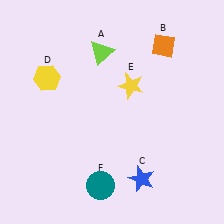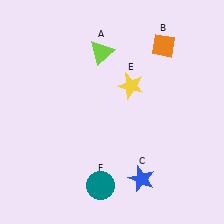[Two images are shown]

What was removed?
The yellow hexagon (D) was removed in Image 2.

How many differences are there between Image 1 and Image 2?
There is 1 difference between the two images.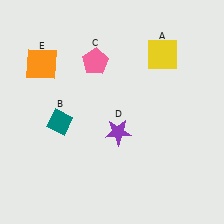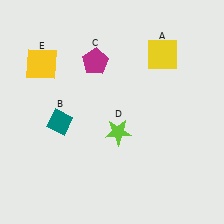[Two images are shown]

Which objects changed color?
C changed from pink to magenta. D changed from purple to lime. E changed from orange to yellow.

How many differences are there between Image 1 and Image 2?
There are 3 differences between the two images.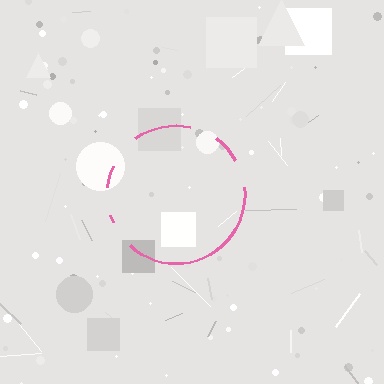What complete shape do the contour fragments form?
The contour fragments form a circle.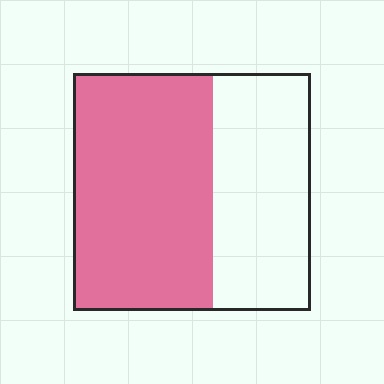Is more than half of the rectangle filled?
Yes.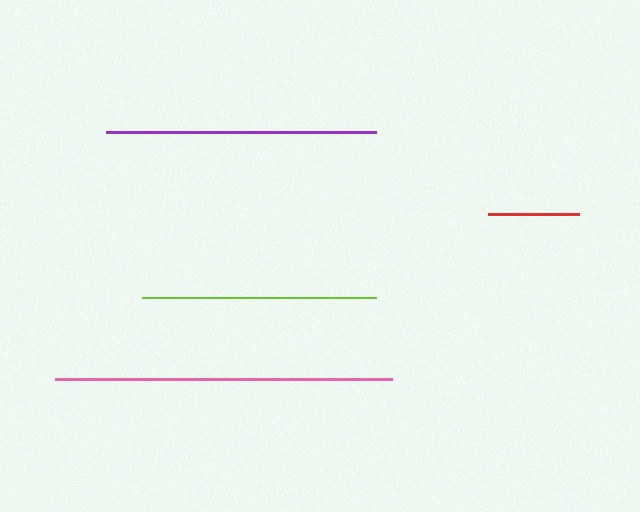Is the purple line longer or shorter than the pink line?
The pink line is longer than the purple line.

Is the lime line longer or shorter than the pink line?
The pink line is longer than the lime line.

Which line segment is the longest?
The pink line is the longest at approximately 337 pixels.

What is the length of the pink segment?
The pink segment is approximately 337 pixels long.